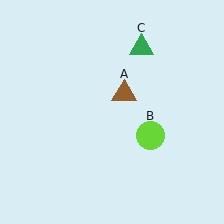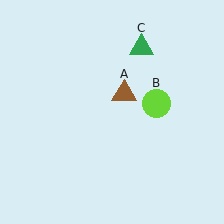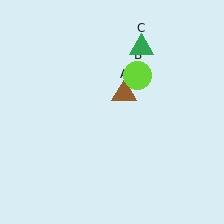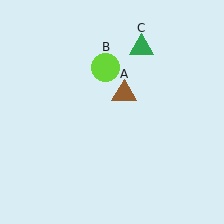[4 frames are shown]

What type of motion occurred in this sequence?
The lime circle (object B) rotated counterclockwise around the center of the scene.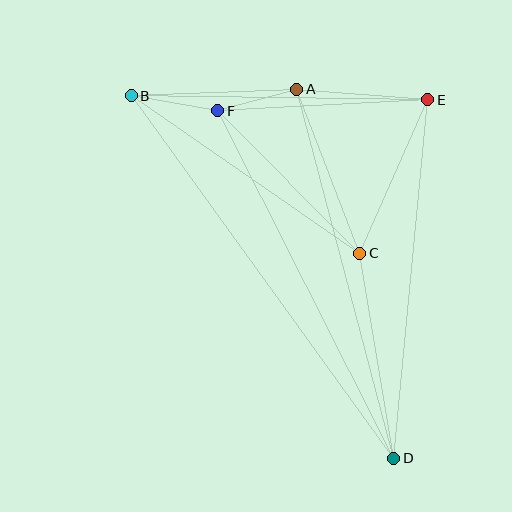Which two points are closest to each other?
Points A and F are closest to each other.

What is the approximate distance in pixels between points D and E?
The distance between D and E is approximately 360 pixels.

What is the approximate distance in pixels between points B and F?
The distance between B and F is approximately 88 pixels.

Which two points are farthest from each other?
Points B and D are farthest from each other.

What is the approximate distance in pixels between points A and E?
The distance between A and E is approximately 131 pixels.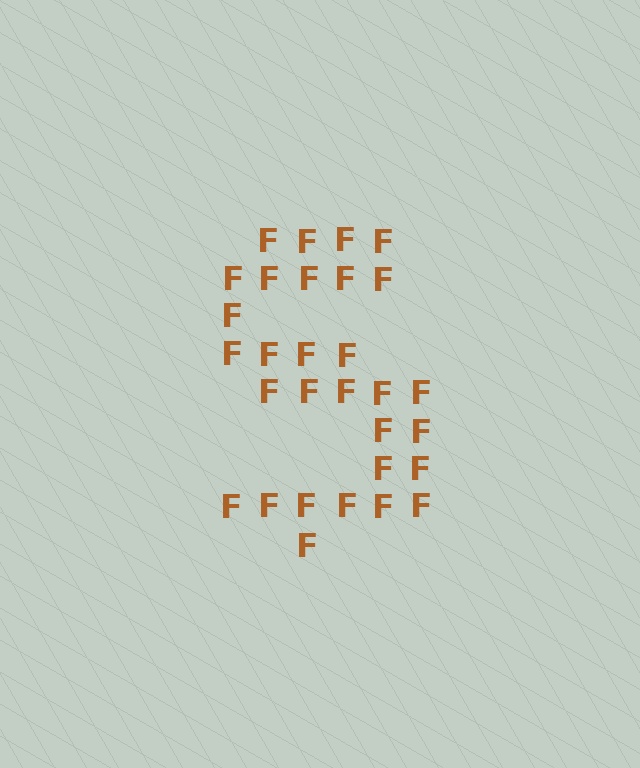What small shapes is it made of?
It is made of small letter F's.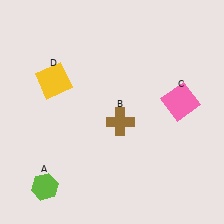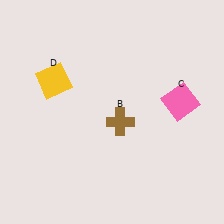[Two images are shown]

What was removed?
The lime hexagon (A) was removed in Image 2.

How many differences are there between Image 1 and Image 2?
There is 1 difference between the two images.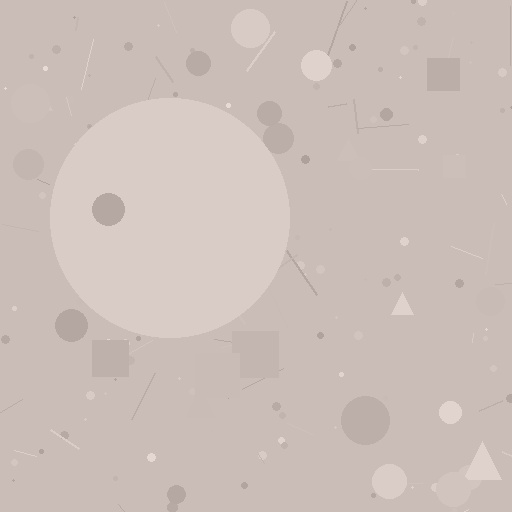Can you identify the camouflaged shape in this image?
The camouflaged shape is a circle.